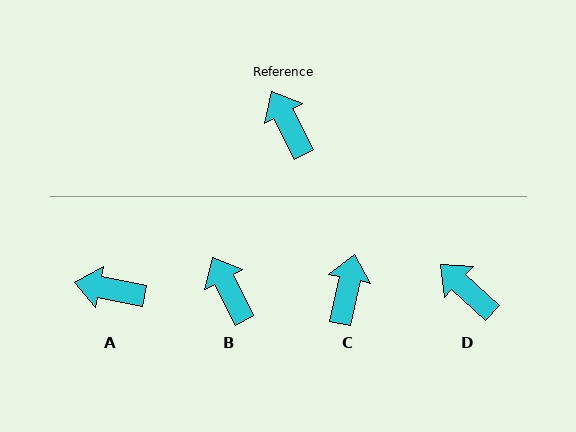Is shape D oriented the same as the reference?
No, it is off by about 20 degrees.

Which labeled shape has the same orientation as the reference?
B.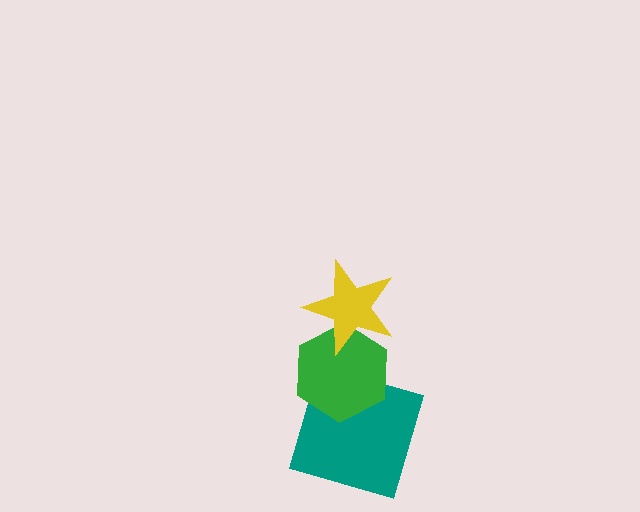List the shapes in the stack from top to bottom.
From top to bottom: the yellow star, the green hexagon, the teal square.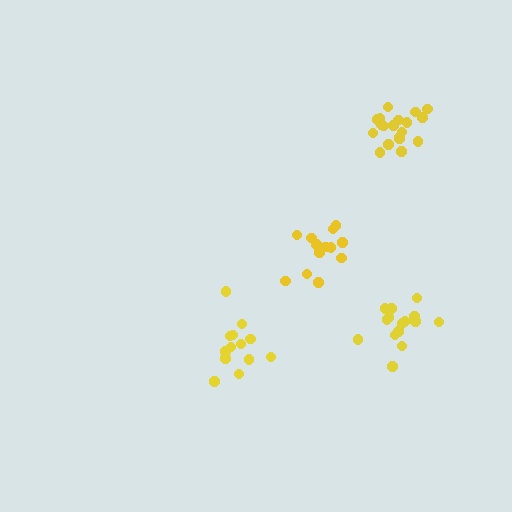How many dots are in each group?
Group 1: 15 dots, Group 2: 19 dots, Group 3: 13 dots, Group 4: 13 dots (60 total).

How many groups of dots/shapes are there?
There are 4 groups.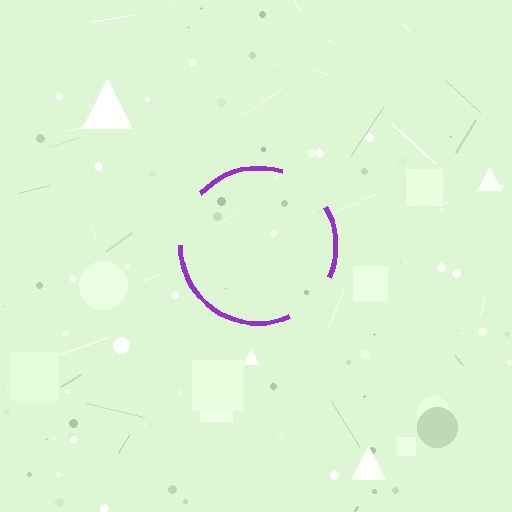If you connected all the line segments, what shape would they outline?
They would outline a circle.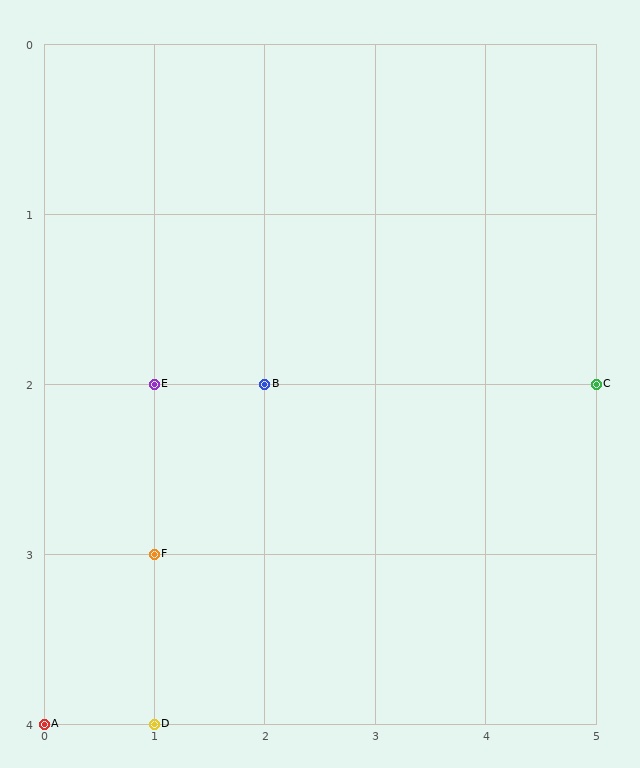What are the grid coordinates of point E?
Point E is at grid coordinates (1, 2).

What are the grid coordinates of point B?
Point B is at grid coordinates (2, 2).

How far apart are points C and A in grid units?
Points C and A are 5 columns and 2 rows apart (about 5.4 grid units diagonally).